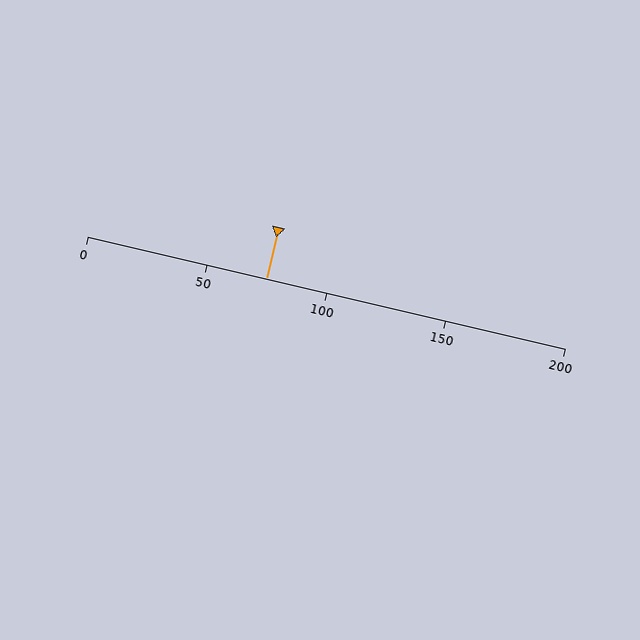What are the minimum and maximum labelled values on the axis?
The axis runs from 0 to 200.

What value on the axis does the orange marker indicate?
The marker indicates approximately 75.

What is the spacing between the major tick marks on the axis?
The major ticks are spaced 50 apart.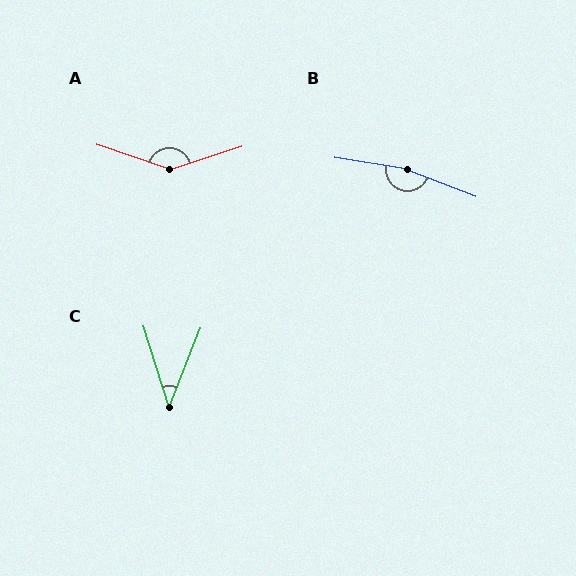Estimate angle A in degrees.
Approximately 144 degrees.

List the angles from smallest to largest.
C (39°), A (144°), B (168°).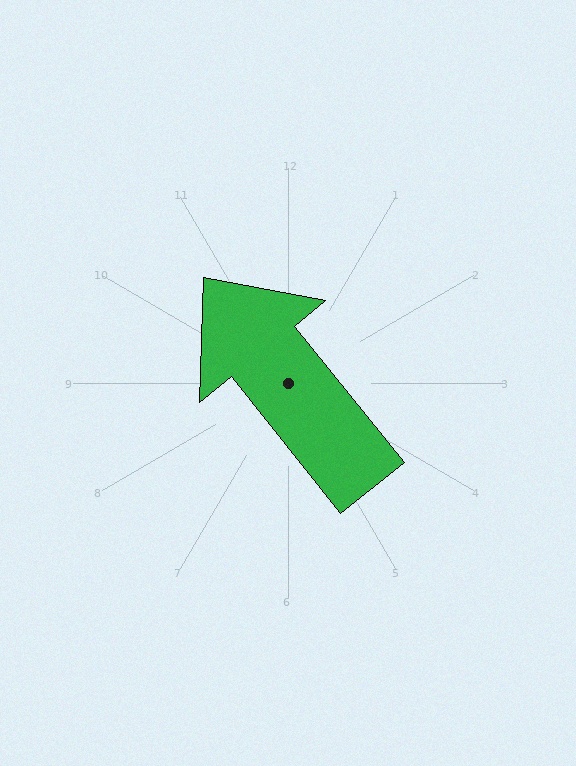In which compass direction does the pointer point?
Northwest.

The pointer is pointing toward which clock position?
Roughly 11 o'clock.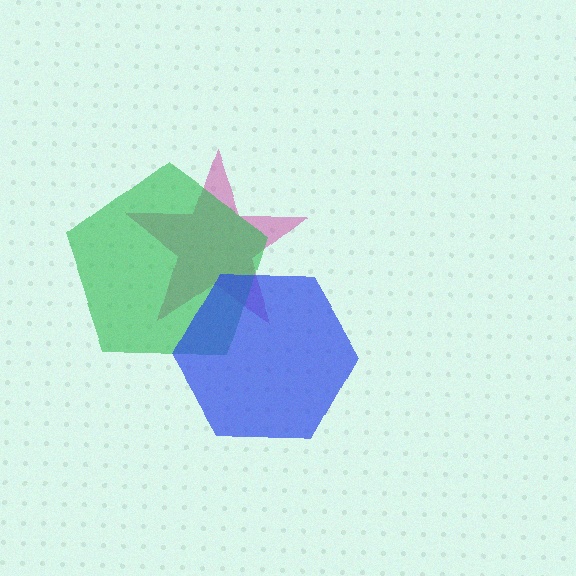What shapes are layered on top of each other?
The layered shapes are: a magenta star, a green pentagon, a blue hexagon.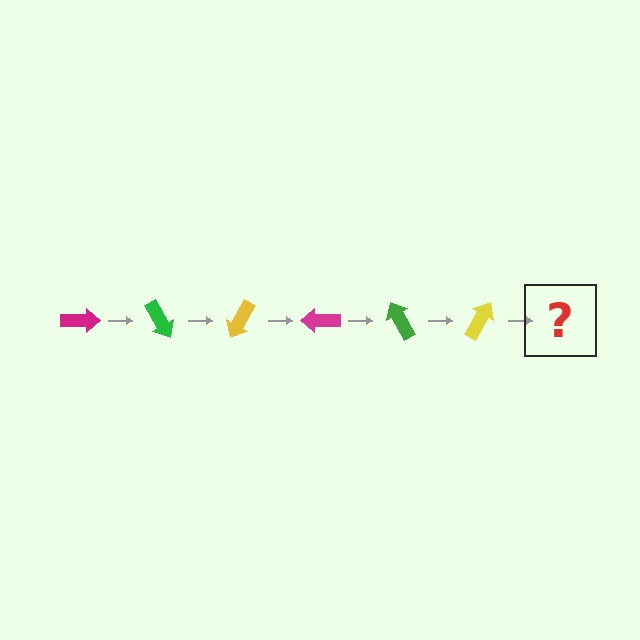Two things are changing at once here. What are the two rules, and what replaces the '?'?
The two rules are that it rotates 60 degrees each step and the color cycles through magenta, green, and yellow. The '?' should be a magenta arrow, rotated 360 degrees from the start.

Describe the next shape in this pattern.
It should be a magenta arrow, rotated 360 degrees from the start.